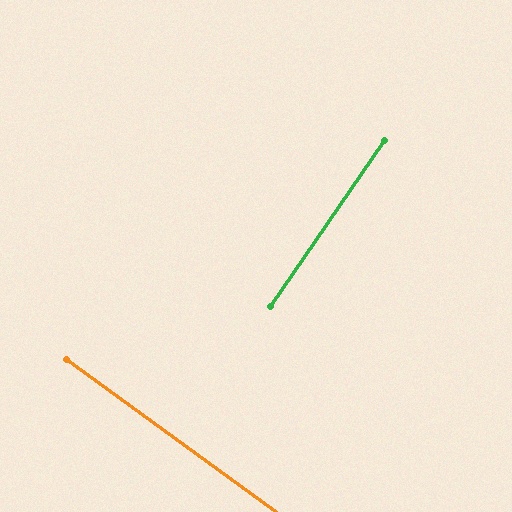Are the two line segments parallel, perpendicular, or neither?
Perpendicular — they meet at approximately 88°.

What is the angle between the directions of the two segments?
Approximately 88 degrees.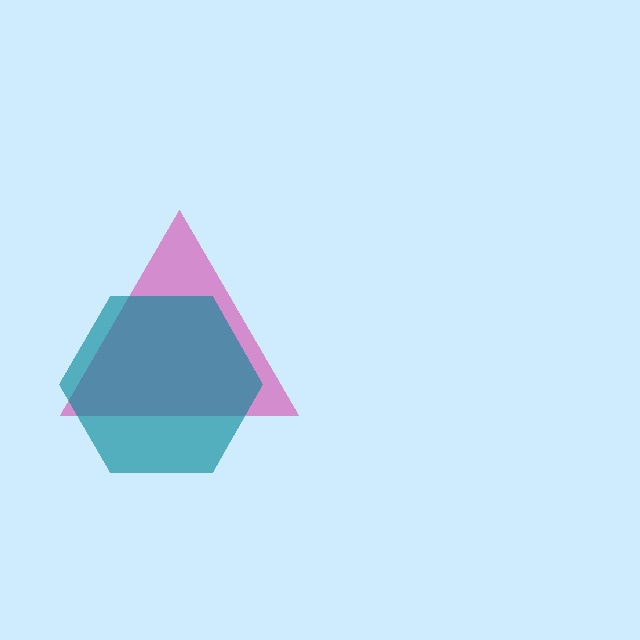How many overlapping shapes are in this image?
There are 2 overlapping shapes in the image.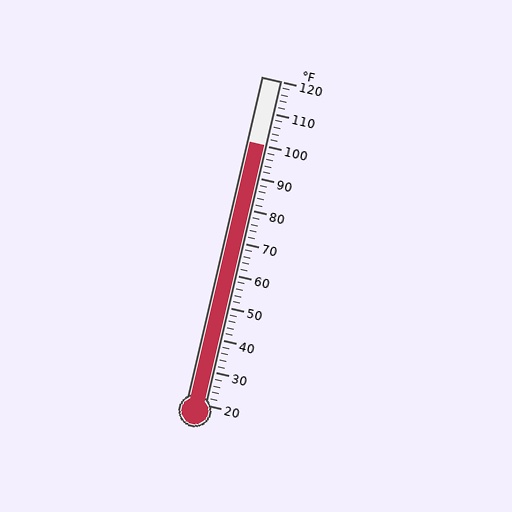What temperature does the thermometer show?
The thermometer shows approximately 100°F.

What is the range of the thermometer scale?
The thermometer scale ranges from 20°F to 120°F.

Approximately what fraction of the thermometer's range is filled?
The thermometer is filled to approximately 80% of its range.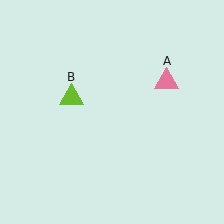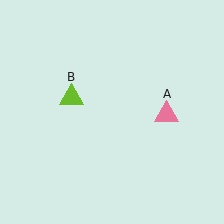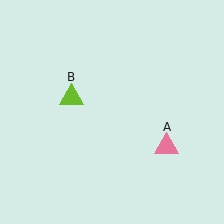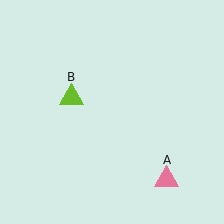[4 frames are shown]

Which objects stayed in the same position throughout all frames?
Lime triangle (object B) remained stationary.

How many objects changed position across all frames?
1 object changed position: pink triangle (object A).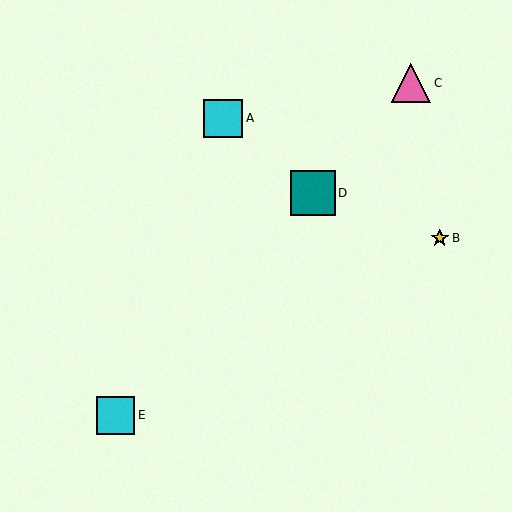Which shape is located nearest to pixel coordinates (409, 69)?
The pink triangle (labeled C) at (411, 83) is nearest to that location.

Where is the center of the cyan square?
The center of the cyan square is at (115, 415).